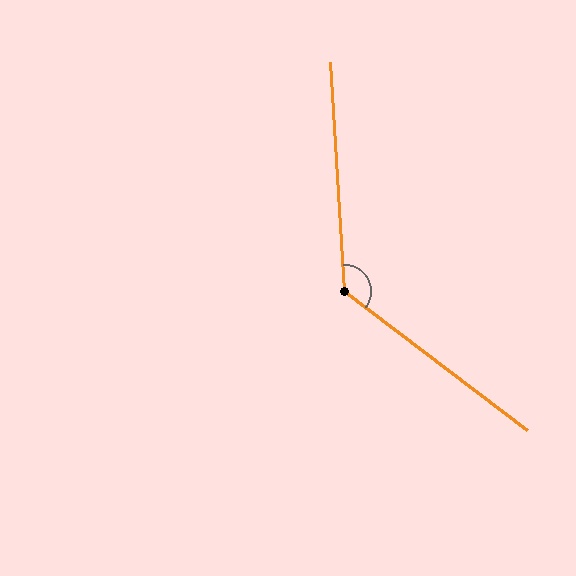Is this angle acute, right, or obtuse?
It is obtuse.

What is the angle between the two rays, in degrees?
Approximately 131 degrees.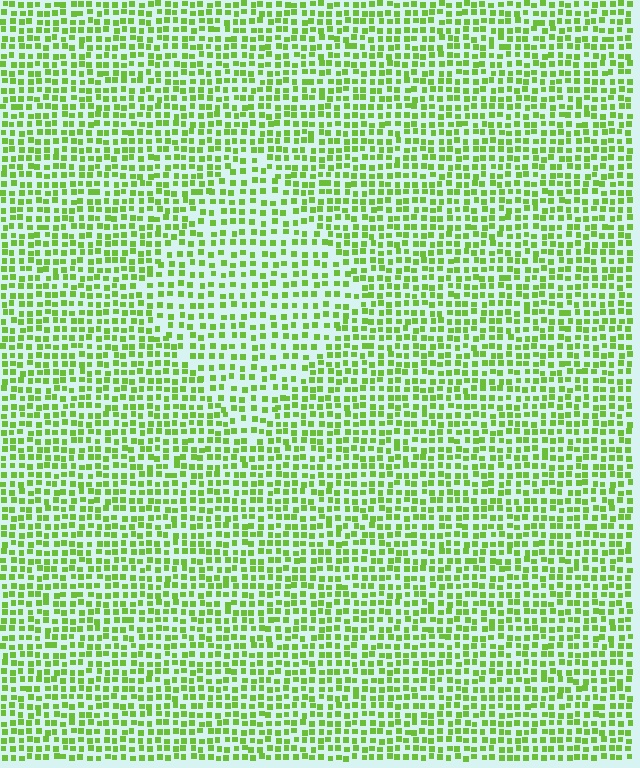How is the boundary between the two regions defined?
The boundary is defined by a change in element density (approximately 1.5x ratio). All elements are the same color, size, and shape.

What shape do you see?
I see a diamond.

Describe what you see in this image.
The image contains small lime elements arranged at two different densities. A diamond-shaped region is visible where the elements are less densely packed than the surrounding area.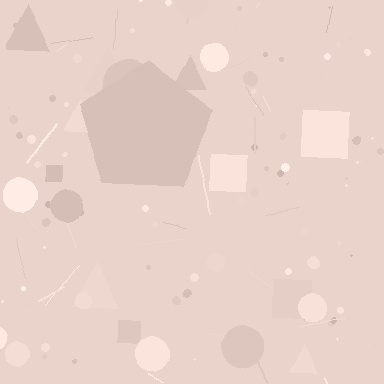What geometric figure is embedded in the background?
A pentagon is embedded in the background.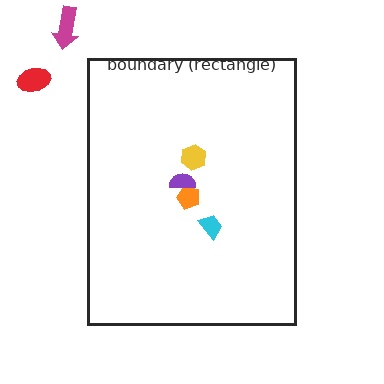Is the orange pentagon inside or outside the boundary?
Inside.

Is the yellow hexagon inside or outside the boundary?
Inside.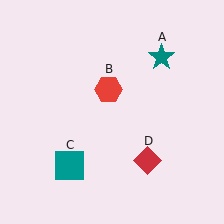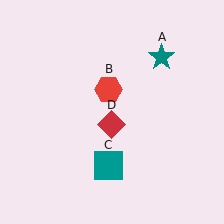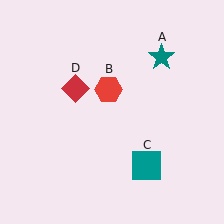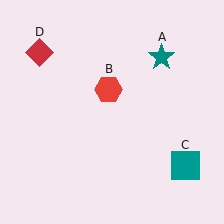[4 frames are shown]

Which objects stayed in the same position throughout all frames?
Teal star (object A) and red hexagon (object B) remained stationary.